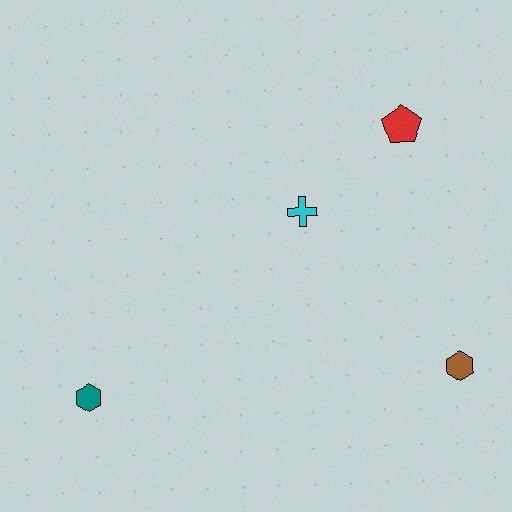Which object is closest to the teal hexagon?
The cyan cross is closest to the teal hexagon.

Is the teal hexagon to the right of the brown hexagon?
No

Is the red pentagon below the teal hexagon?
No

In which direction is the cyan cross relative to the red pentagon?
The cyan cross is to the left of the red pentagon.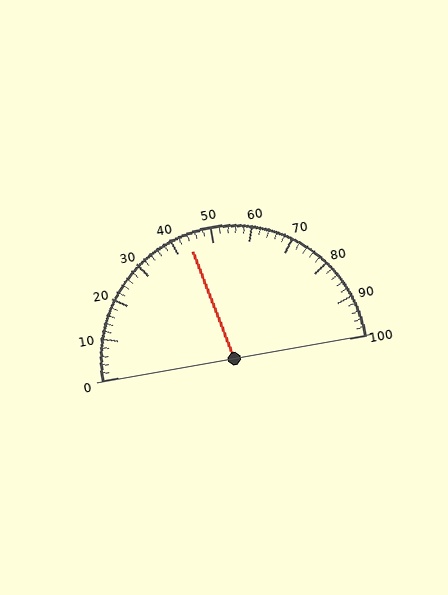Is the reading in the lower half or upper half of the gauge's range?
The reading is in the lower half of the range (0 to 100).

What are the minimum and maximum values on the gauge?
The gauge ranges from 0 to 100.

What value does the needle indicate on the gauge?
The needle indicates approximately 44.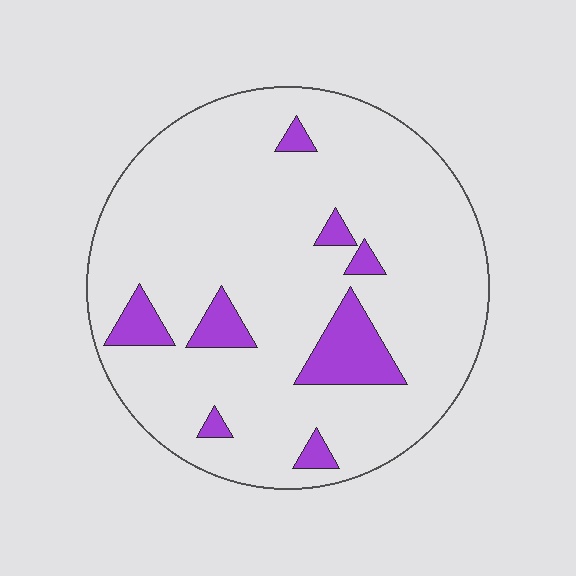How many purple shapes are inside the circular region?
8.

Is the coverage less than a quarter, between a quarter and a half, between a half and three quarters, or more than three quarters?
Less than a quarter.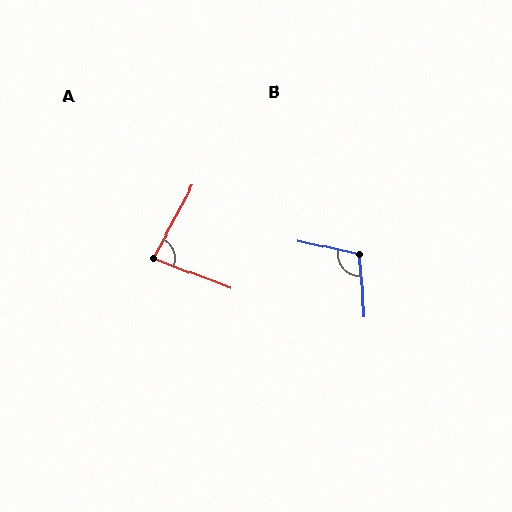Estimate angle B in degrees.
Approximately 106 degrees.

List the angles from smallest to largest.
A (83°), B (106°).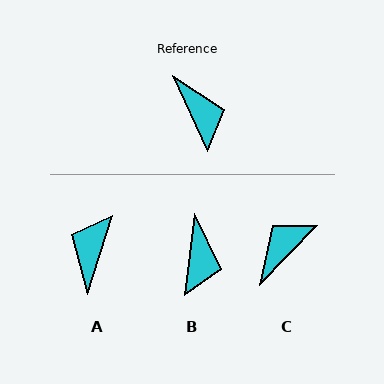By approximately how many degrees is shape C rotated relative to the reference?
Approximately 112 degrees counter-clockwise.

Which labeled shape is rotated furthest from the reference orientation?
A, about 138 degrees away.